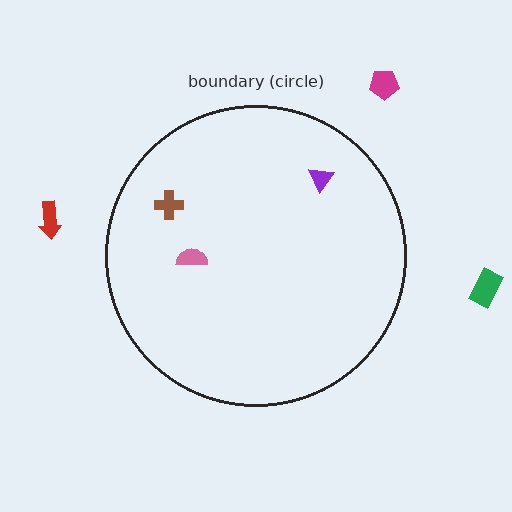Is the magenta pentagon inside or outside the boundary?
Outside.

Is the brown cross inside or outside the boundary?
Inside.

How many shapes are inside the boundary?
3 inside, 3 outside.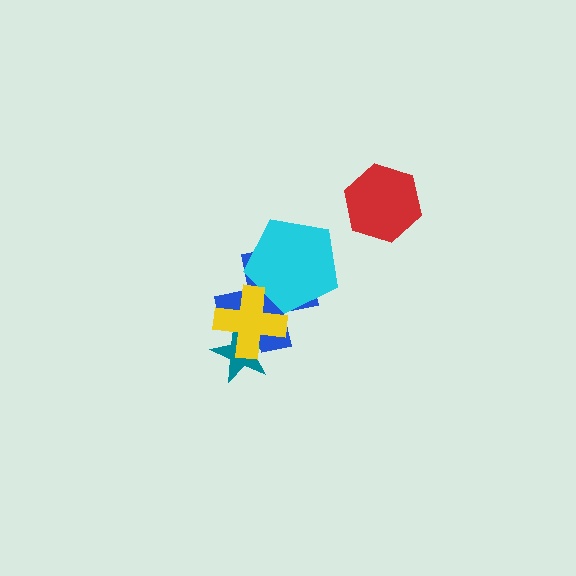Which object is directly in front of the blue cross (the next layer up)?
The cyan pentagon is directly in front of the blue cross.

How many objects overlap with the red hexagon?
0 objects overlap with the red hexagon.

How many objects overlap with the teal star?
2 objects overlap with the teal star.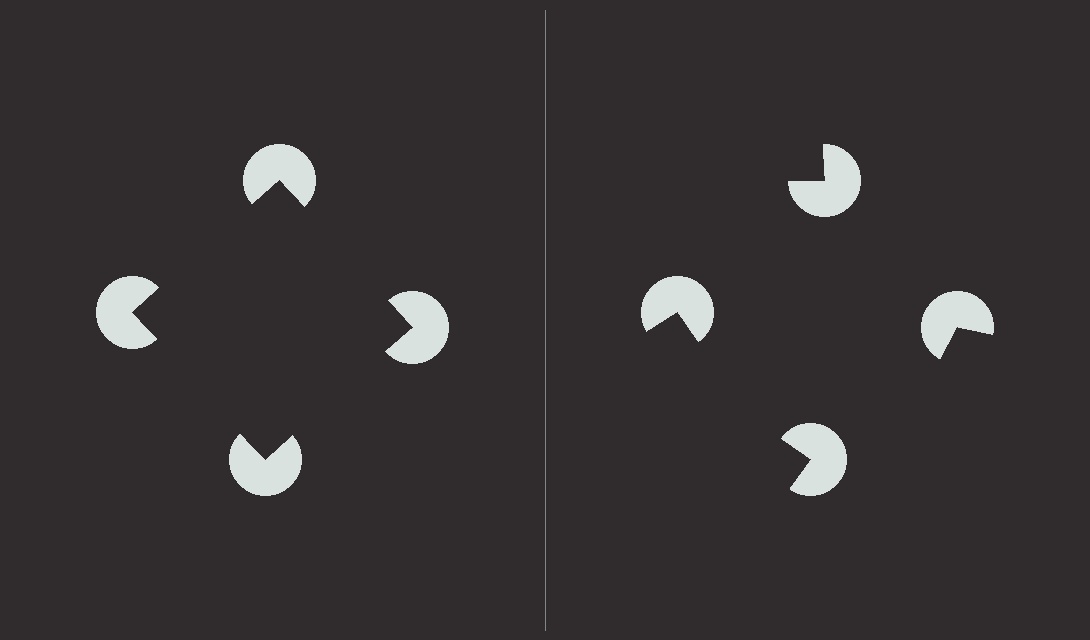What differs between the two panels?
The pac-man discs are positioned identically on both sides; only the wedge orientations differ. On the left they align to a square; on the right they are misaligned.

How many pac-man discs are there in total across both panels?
8 — 4 on each side.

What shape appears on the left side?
An illusory square.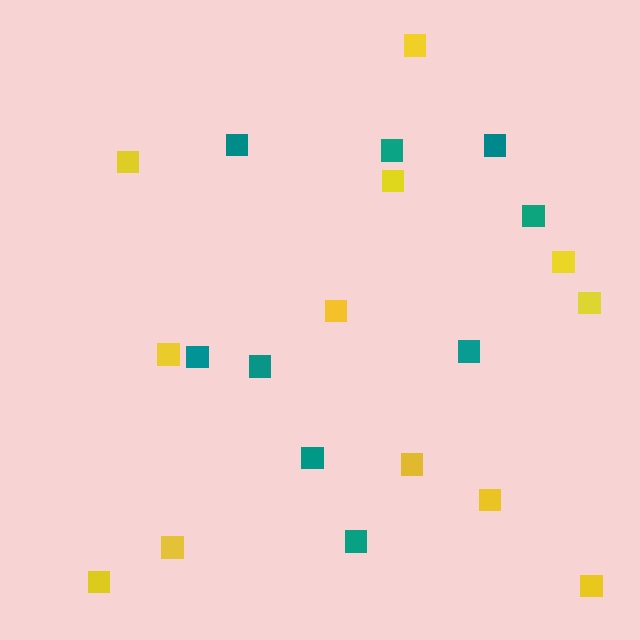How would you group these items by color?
There are 2 groups: one group of yellow squares (12) and one group of teal squares (9).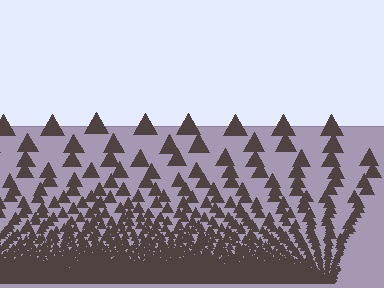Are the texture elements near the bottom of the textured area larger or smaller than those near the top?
Smaller. The gradient is inverted — elements near the bottom are smaller and denser.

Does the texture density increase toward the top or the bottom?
Density increases toward the bottom.